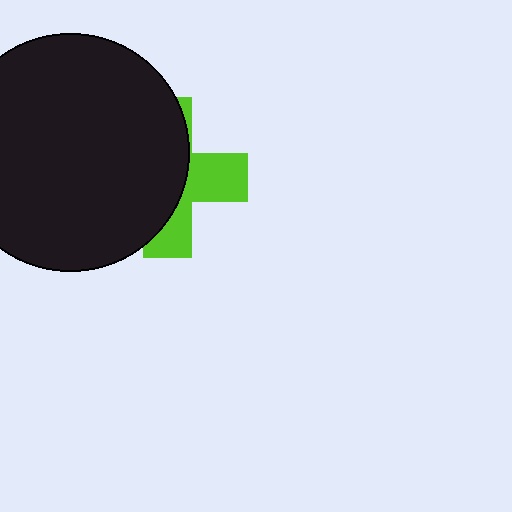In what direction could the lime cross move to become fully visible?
The lime cross could move right. That would shift it out from behind the black circle entirely.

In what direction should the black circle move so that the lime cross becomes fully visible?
The black circle should move left. That is the shortest direction to clear the overlap and leave the lime cross fully visible.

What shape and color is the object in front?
The object in front is a black circle.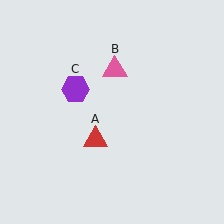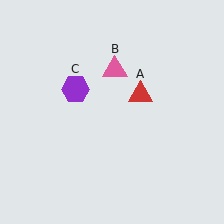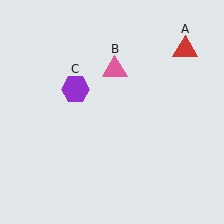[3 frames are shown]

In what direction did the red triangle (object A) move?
The red triangle (object A) moved up and to the right.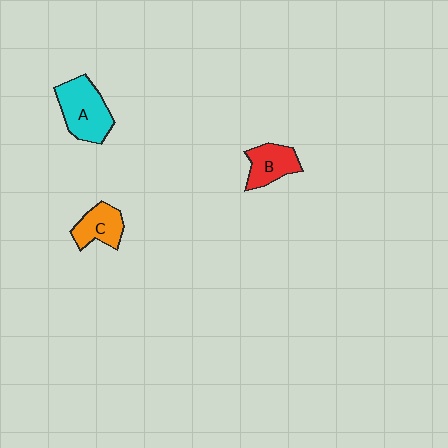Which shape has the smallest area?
Shape C (orange).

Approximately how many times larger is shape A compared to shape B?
Approximately 1.5 times.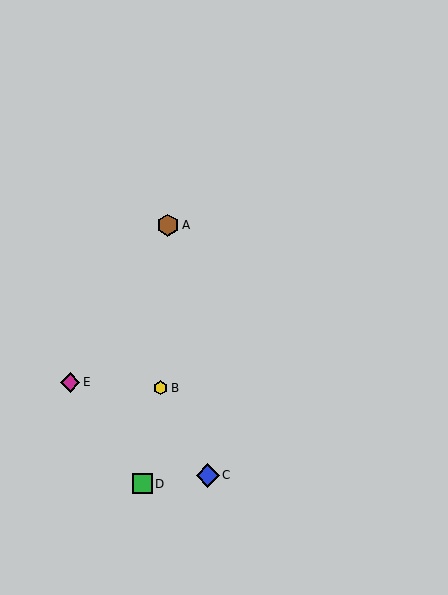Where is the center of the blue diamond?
The center of the blue diamond is at (208, 475).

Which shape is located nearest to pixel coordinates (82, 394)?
The magenta diamond (labeled E) at (70, 382) is nearest to that location.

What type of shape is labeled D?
Shape D is a green square.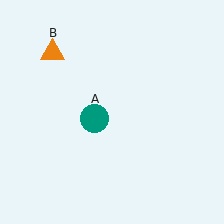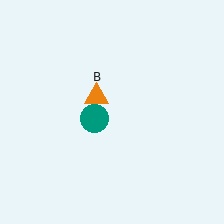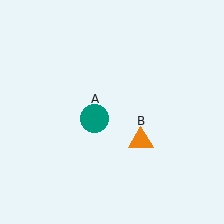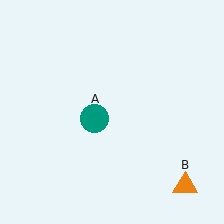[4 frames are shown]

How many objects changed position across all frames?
1 object changed position: orange triangle (object B).